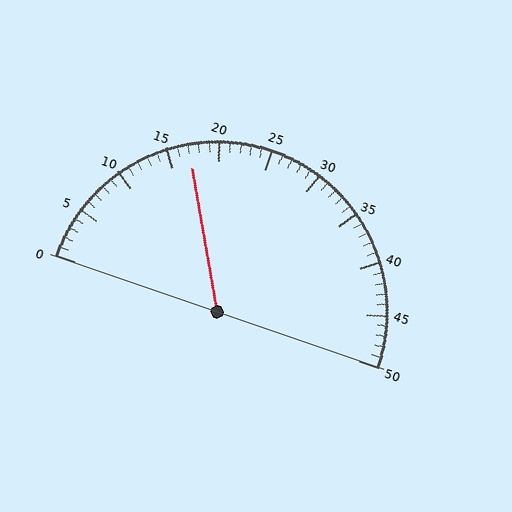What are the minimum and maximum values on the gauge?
The gauge ranges from 0 to 50.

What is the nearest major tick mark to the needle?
The nearest major tick mark is 15.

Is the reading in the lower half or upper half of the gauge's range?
The reading is in the lower half of the range (0 to 50).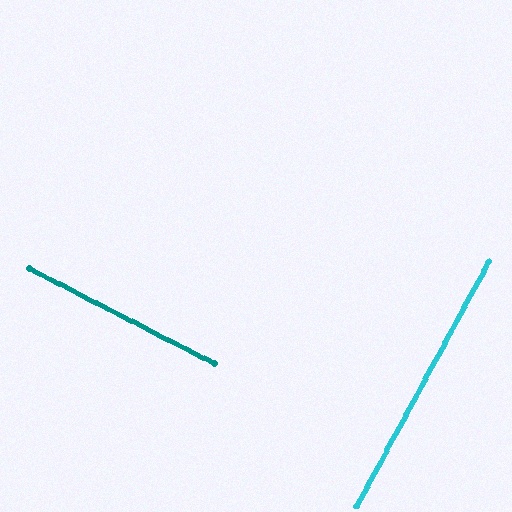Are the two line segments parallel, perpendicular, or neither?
Perpendicular — they meet at approximately 89°.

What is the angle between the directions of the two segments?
Approximately 89 degrees.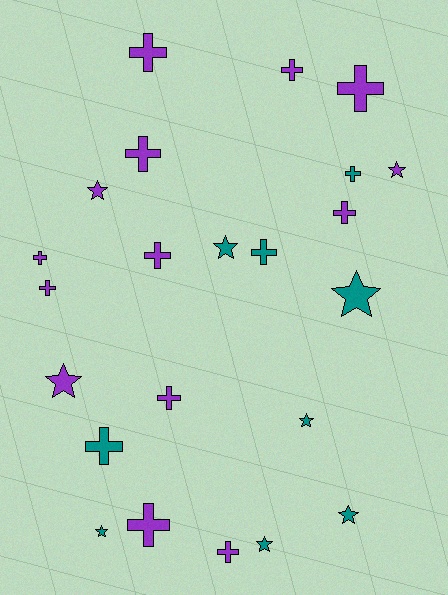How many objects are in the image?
There are 23 objects.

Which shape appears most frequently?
Cross, with 14 objects.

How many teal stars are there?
There are 6 teal stars.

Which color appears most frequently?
Purple, with 14 objects.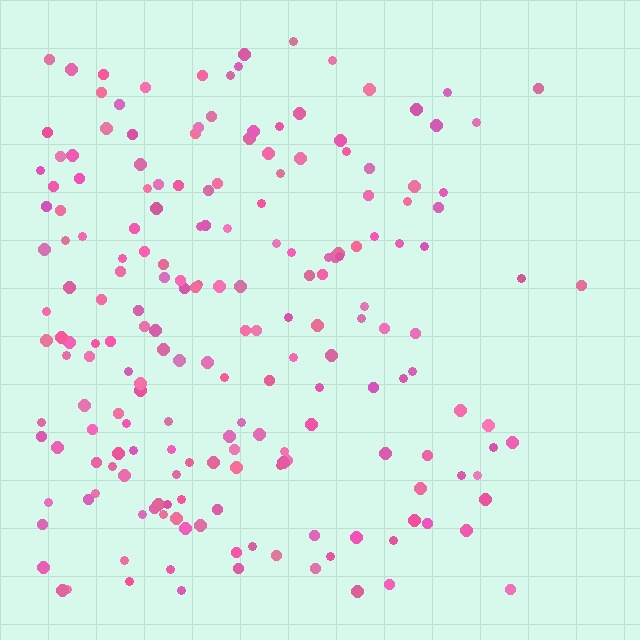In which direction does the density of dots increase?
From right to left, with the left side densest.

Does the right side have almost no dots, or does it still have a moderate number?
Still a moderate number, just noticeably fewer than the left.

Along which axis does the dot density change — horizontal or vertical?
Horizontal.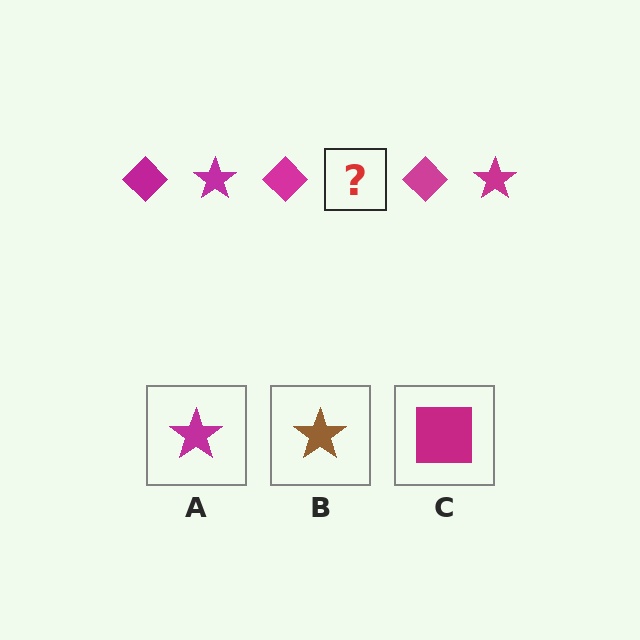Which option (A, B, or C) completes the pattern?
A.